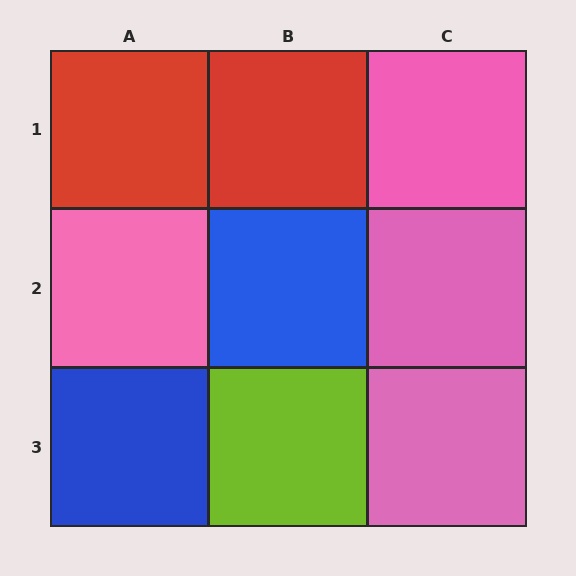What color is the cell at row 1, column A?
Red.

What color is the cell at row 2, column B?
Blue.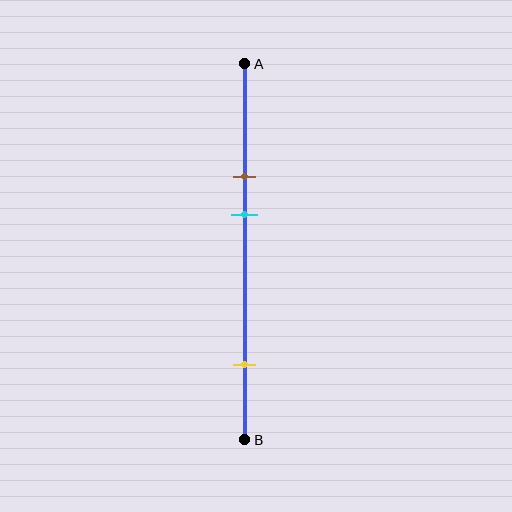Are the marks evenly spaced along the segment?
No, the marks are not evenly spaced.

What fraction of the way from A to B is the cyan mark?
The cyan mark is approximately 40% (0.4) of the way from A to B.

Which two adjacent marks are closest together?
The brown and cyan marks are the closest adjacent pair.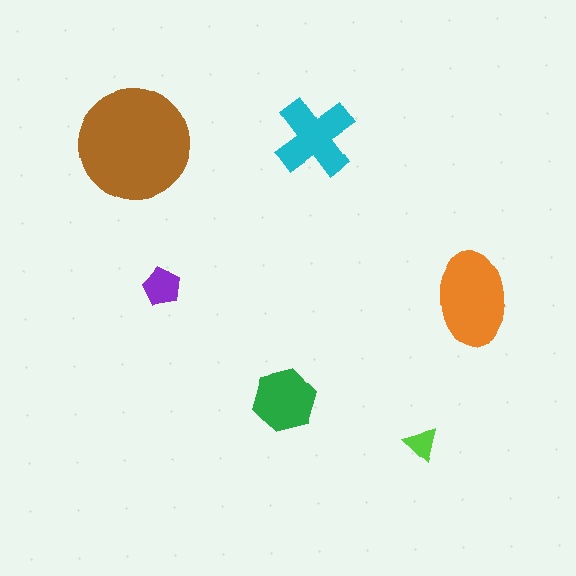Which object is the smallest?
The lime triangle.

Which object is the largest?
The brown circle.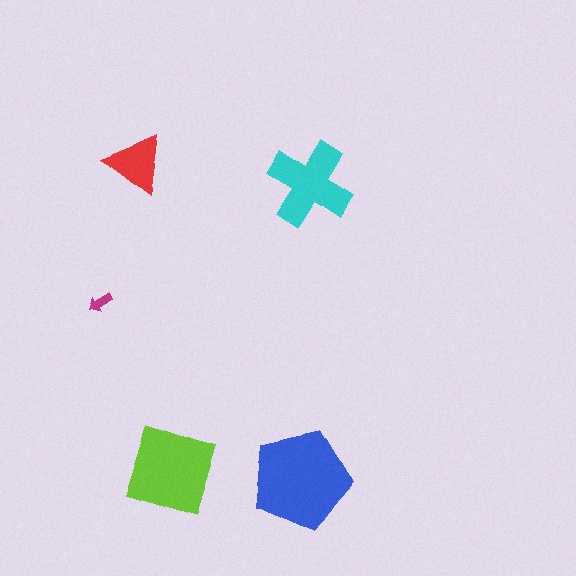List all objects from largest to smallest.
The blue pentagon, the lime diamond, the cyan cross, the red triangle, the magenta arrow.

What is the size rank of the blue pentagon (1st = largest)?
1st.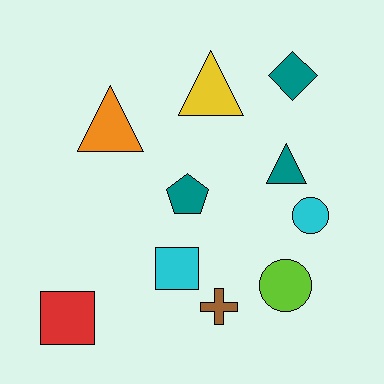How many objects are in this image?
There are 10 objects.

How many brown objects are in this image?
There is 1 brown object.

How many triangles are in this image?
There are 3 triangles.